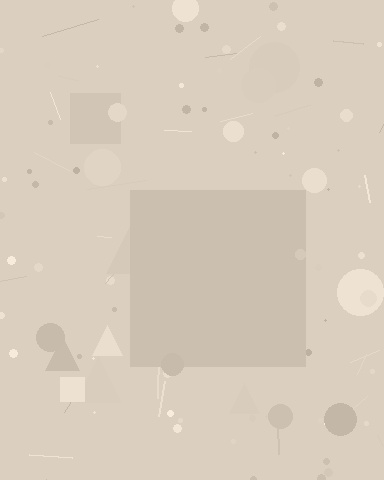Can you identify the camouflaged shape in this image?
The camouflaged shape is a square.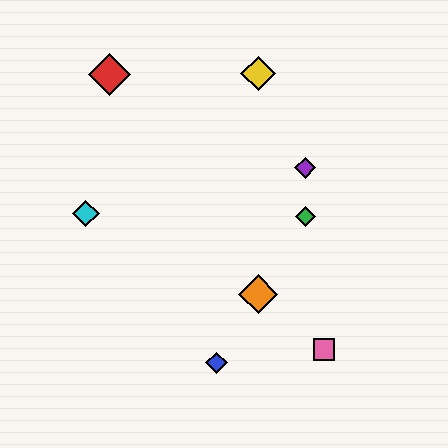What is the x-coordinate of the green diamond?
The green diamond is at x≈306.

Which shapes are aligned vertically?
The yellow diamond, the orange diamond are aligned vertically.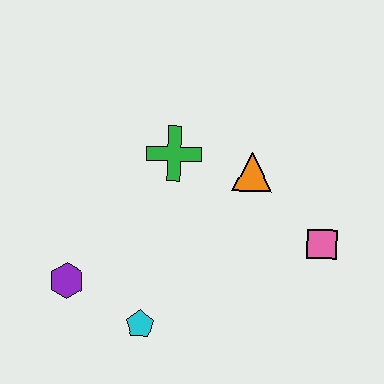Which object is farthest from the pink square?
The purple hexagon is farthest from the pink square.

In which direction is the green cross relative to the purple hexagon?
The green cross is above the purple hexagon.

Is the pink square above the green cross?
No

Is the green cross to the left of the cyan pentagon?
No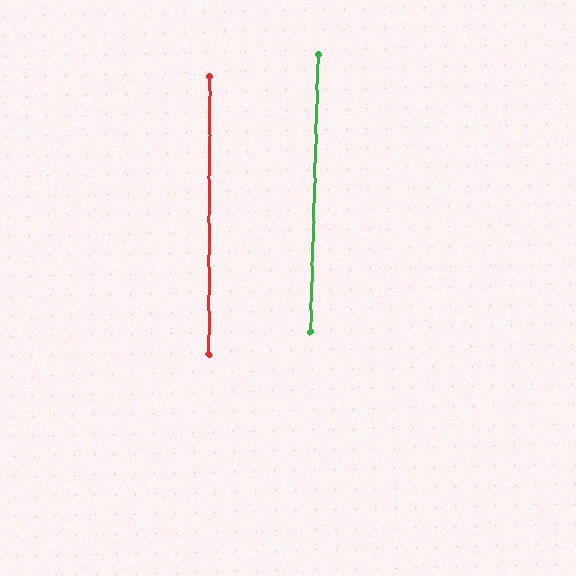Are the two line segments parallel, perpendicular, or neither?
Parallel — their directions differ by only 1.3°.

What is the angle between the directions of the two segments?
Approximately 1 degree.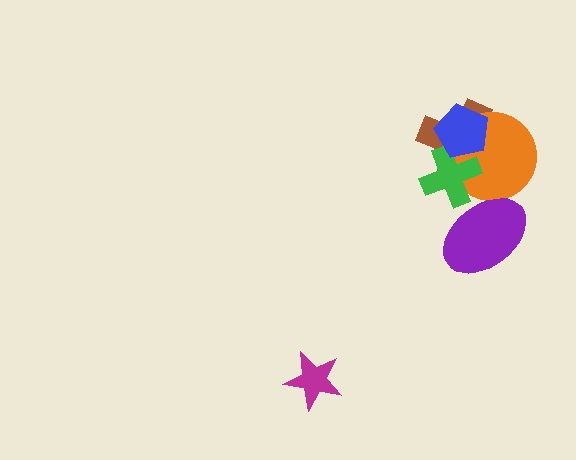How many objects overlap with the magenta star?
0 objects overlap with the magenta star.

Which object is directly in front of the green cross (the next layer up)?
The blue pentagon is directly in front of the green cross.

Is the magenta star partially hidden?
No, no other shape covers it.